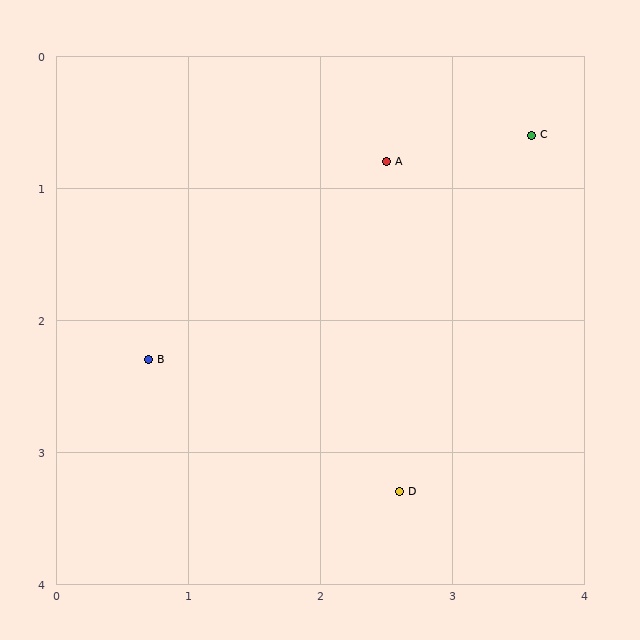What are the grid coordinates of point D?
Point D is at approximately (2.6, 3.3).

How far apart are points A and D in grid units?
Points A and D are about 2.5 grid units apart.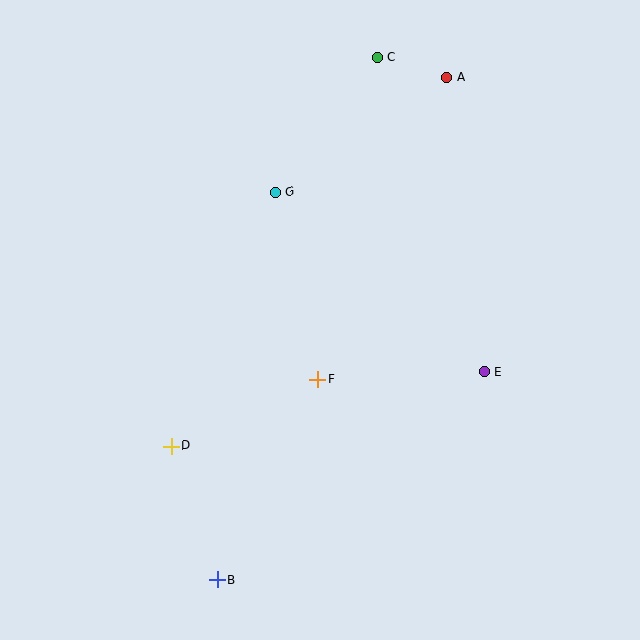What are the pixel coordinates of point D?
Point D is at (171, 446).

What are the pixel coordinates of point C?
Point C is at (378, 57).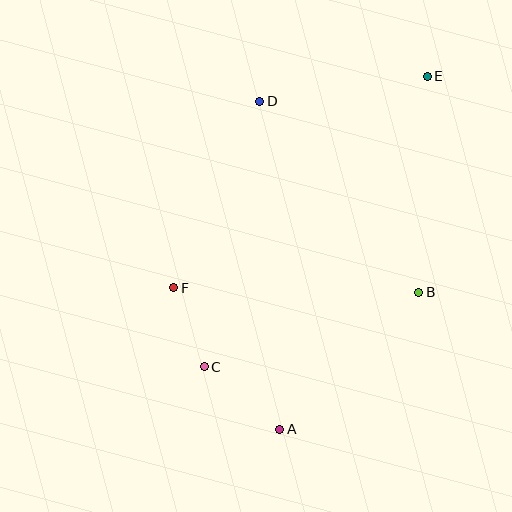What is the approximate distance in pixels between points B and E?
The distance between B and E is approximately 216 pixels.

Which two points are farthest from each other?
Points A and E are farthest from each other.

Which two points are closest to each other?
Points C and F are closest to each other.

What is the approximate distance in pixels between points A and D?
The distance between A and D is approximately 328 pixels.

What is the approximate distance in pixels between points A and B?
The distance between A and B is approximately 195 pixels.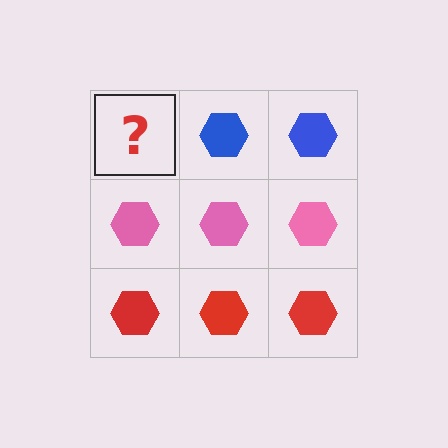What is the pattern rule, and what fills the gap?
The rule is that each row has a consistent color. The gap should be filled with a blue hexagon.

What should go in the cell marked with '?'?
The missing cell should contain a blue hexagon.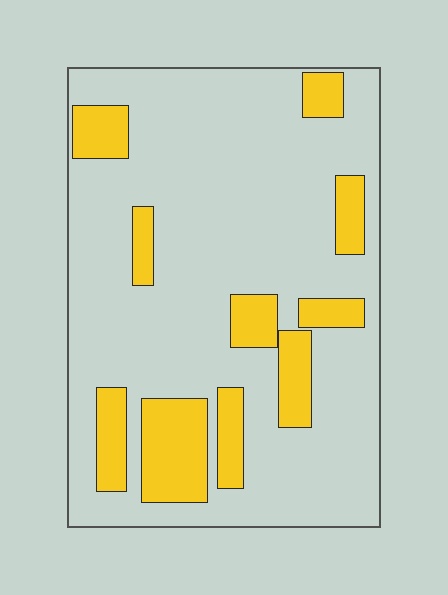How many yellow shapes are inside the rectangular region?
10.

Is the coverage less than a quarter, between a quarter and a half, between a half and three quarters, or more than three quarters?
Less than a quarter.